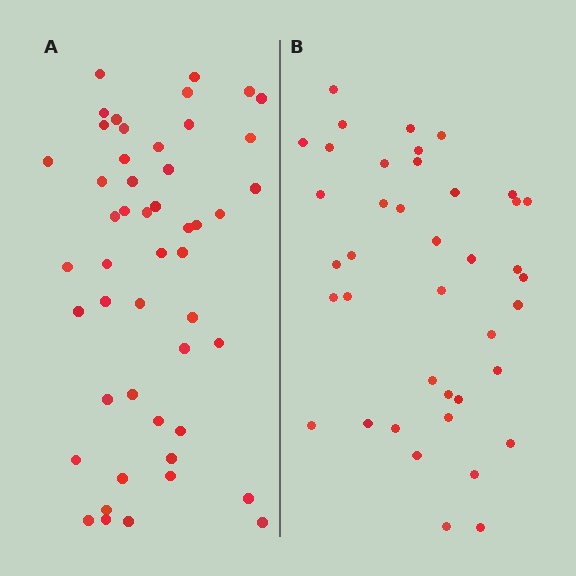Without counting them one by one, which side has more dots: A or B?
Region A (the left region) has more dots.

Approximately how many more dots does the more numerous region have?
Region A has roughly 8 or so more dots than region B.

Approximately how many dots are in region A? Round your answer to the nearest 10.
About 50 dots. (The exact count is 49, which rounds to 50.)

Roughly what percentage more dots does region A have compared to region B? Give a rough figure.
About 20% more.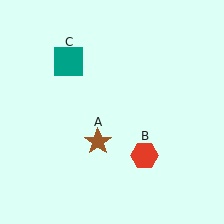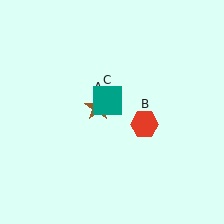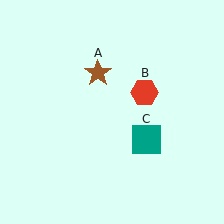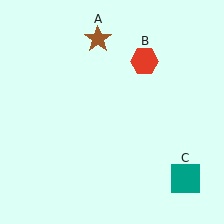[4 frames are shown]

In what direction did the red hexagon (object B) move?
The red hexagon (object B) moved up.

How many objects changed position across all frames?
3 objects changed position: brown star (object A), red hexagon (object B), teal square (object C).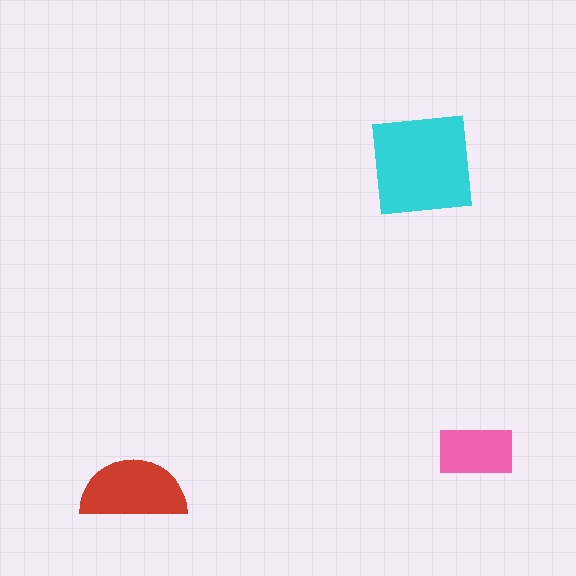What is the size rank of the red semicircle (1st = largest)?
2nd.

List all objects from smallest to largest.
The pink rectangle, the red semicircle, the cyan square.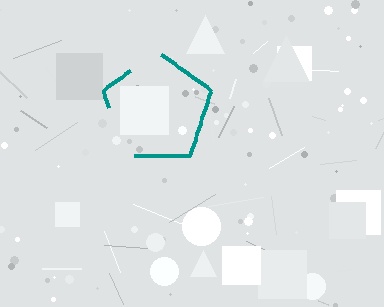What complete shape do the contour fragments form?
The contour fragments form a pentagon.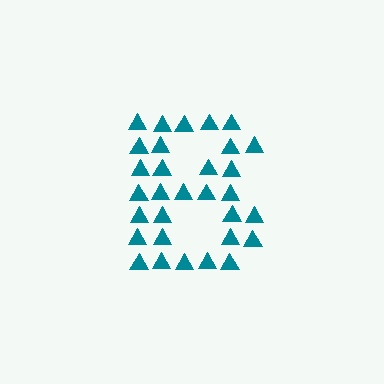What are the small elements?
The small elements are triangles.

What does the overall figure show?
The overall figure shows the letter B.